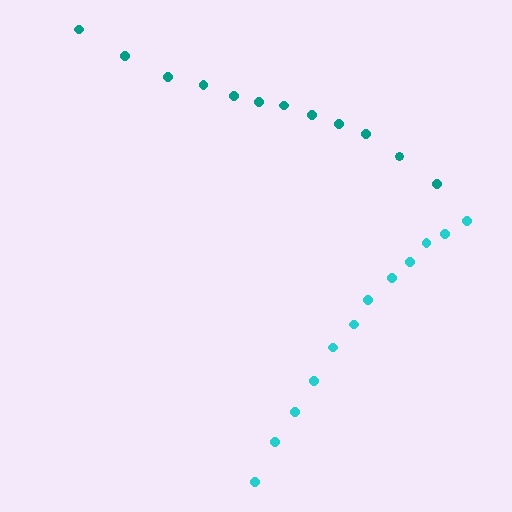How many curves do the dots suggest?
There are 2 distinct paths.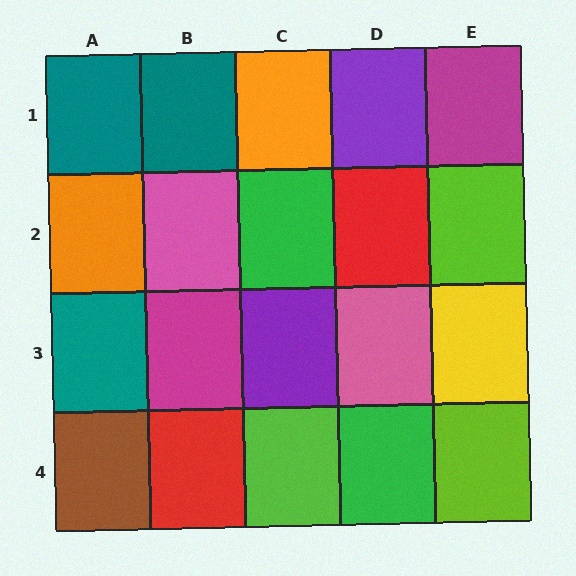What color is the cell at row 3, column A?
Teal.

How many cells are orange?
2 cells are orange.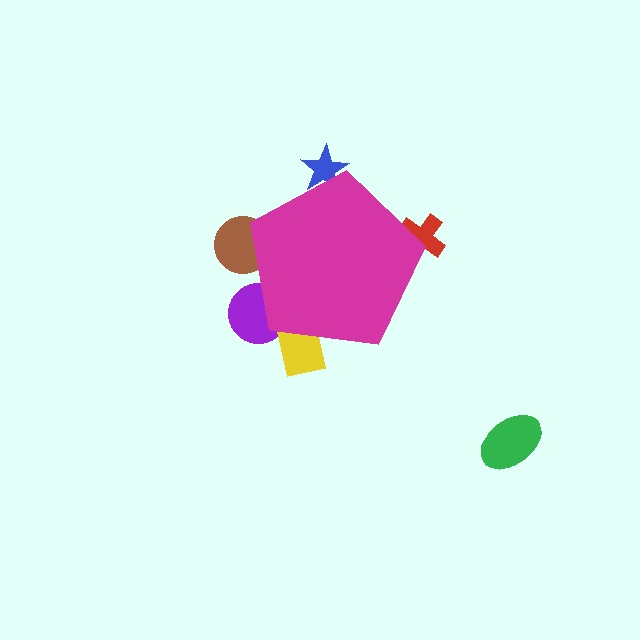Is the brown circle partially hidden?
Yes, the brown circle is partially hidden behind the magenta pentagon.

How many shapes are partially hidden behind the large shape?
5 shapes are partially hidden.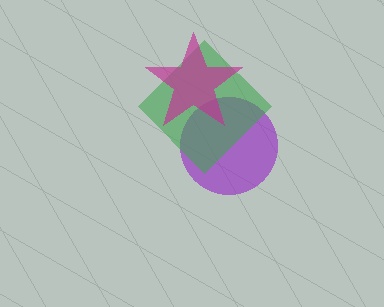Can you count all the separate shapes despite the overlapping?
Yes, there are 3 separate shapes.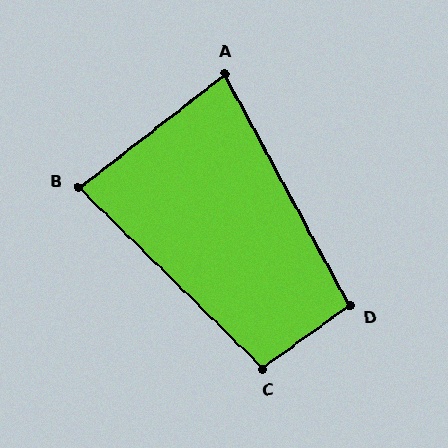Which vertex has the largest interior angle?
C, at approximately 99 degrees.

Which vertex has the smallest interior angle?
A, at approximately 81 degrees.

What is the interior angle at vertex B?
Approximately 82 degrees (acute).